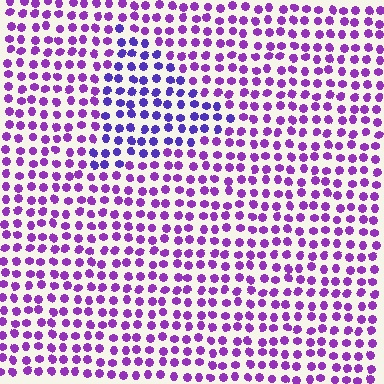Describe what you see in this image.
The image is filled with small purple elements in a uniform arrangement. A triangle-shaped region is visible where the elements are tinted to a slightly different hue, forming a subtle color boundary.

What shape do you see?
I see a triangle.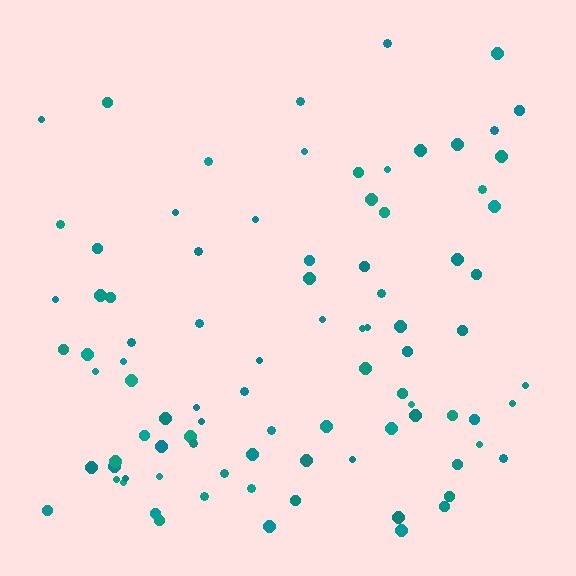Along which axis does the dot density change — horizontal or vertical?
Vertical.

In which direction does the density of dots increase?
From top to bottom, with the bottom side densest.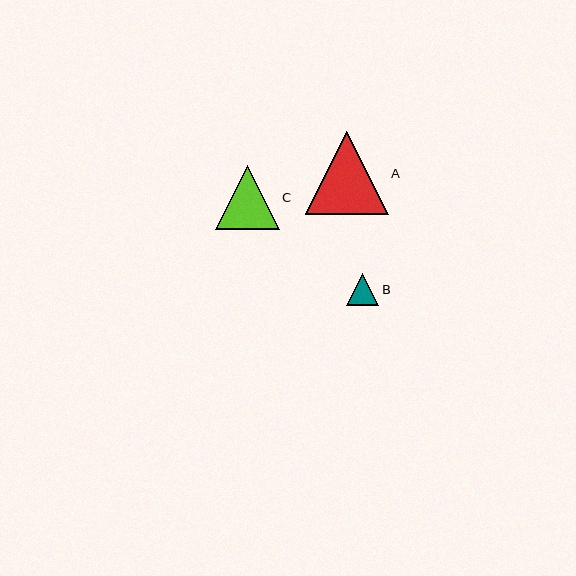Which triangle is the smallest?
Triangle B is the smallest with a size of approximately 33 pixels.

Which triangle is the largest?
Triangle A is the largest with a size of approximately 83 pixels.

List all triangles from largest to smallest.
From largest to smallest: A, C, B.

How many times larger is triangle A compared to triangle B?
Triangle A is approximately 2.6 times the size of triangle B.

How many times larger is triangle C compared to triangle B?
Triangle C is approximately 2.0 times the size of triangle B.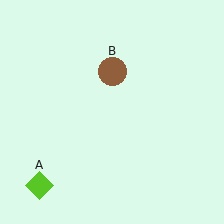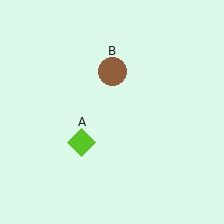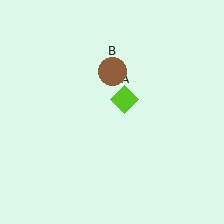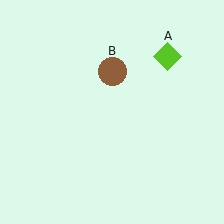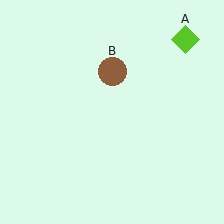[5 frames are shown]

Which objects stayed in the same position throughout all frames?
Brown circle (object B) remained stationary.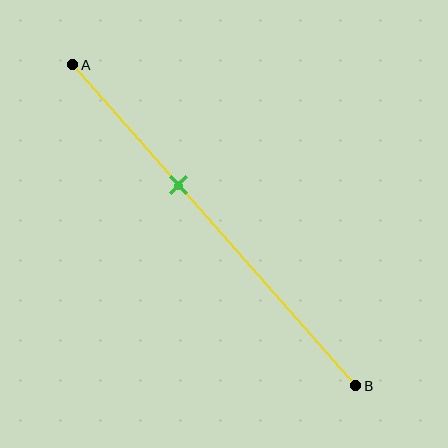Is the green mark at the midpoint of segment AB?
No, the mark is at about 40% from A, not at the 50% midpoint.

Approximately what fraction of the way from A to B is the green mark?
The green mark is approximately 40% of the way from A to B.